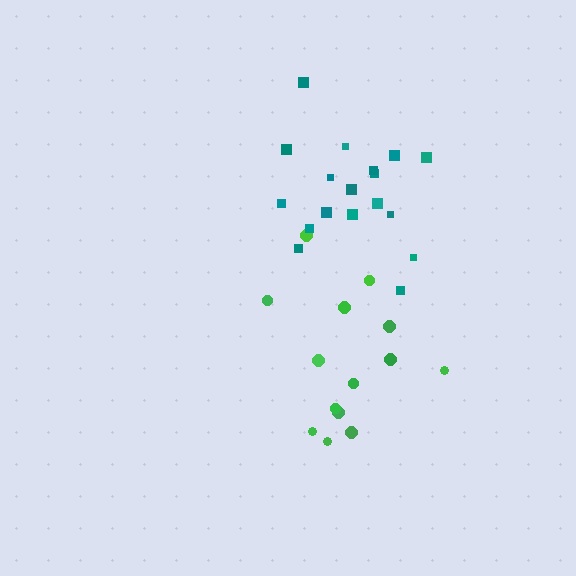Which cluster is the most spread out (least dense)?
Green.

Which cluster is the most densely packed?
Teal.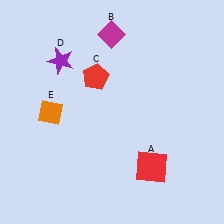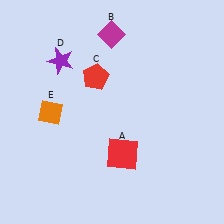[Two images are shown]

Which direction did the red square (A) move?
The red square (A) moved left.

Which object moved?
The red square (A) moved left.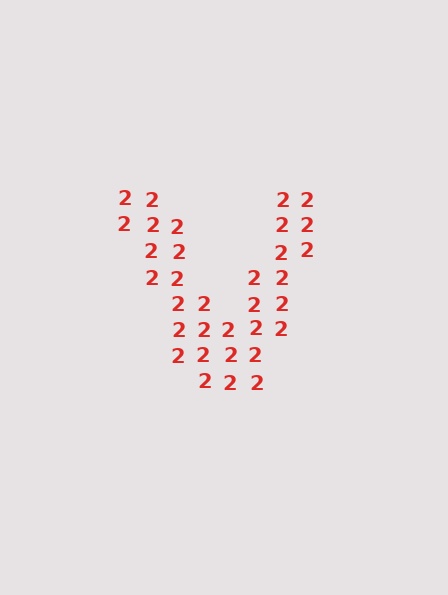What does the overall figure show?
The overall figure shows the letter V.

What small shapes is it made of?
It is made of small digit 2's.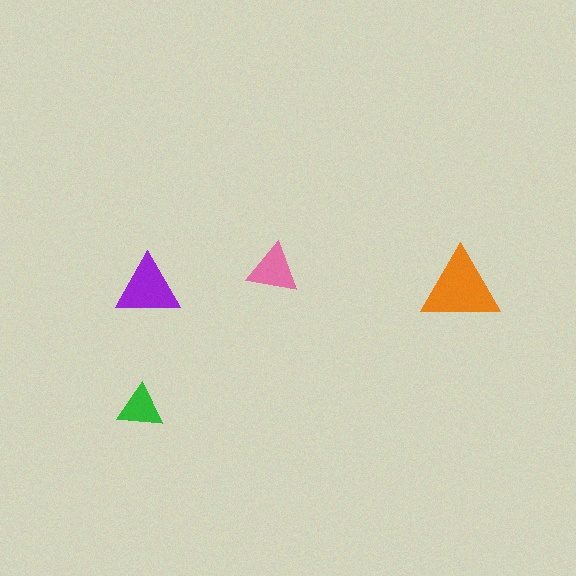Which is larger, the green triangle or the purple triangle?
The purple one.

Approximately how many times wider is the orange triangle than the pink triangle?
About 1.5 times wider.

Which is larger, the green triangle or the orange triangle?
The orange one.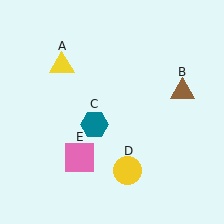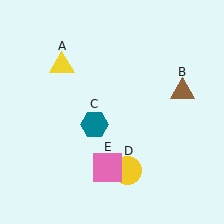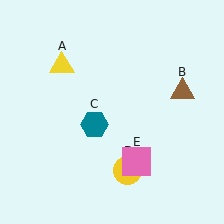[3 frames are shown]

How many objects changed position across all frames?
1 object changed position: pink square (object E).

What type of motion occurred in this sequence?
The pink square (object E) rotated counterclockwise around the center of the scene.